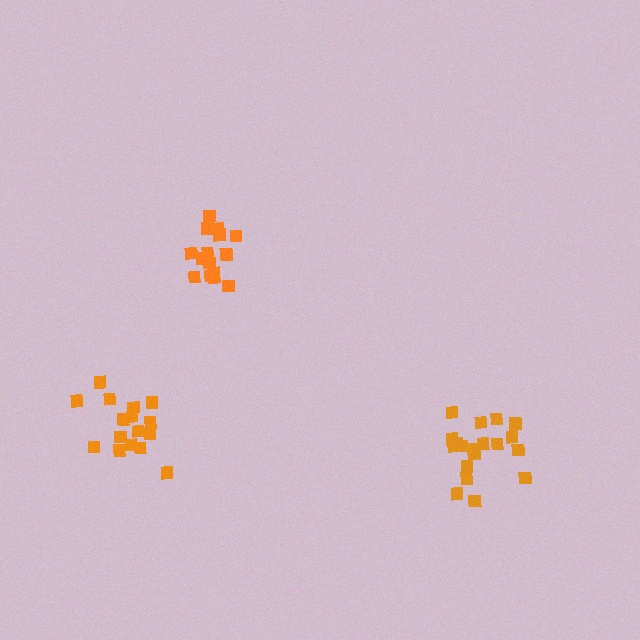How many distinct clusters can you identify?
There are 3 distinct clusters.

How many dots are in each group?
Group 1: 16 dots, Group 2: 19 dots, Group 3: 16 dots (51 total).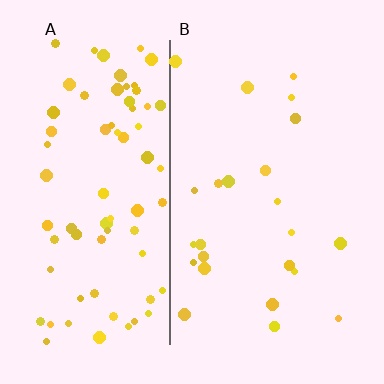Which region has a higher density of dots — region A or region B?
A (the left).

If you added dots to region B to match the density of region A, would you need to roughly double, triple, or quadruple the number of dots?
Approximately triple.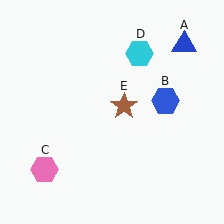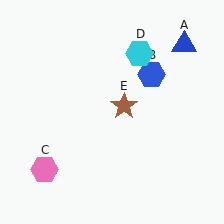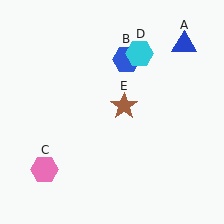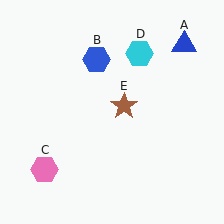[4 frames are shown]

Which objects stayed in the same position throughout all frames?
Blue triangle (object A) and pink hexagon (object C) and cyan hexagon (object D) and brown star (object E) remained stationary.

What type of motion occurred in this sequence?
The blue hexagon (object B) rotated counterclockwise around the center of the scene.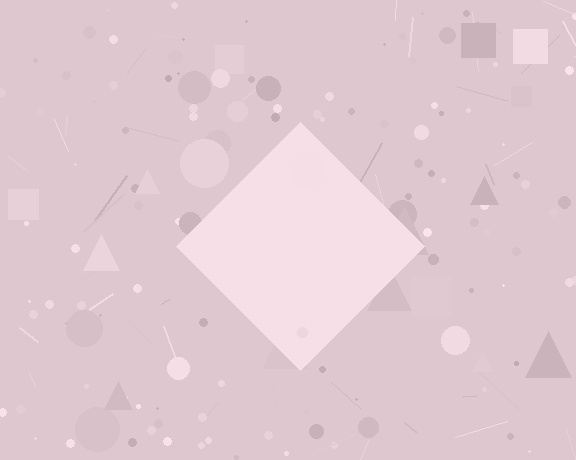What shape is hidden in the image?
A diamond is hidden in the image.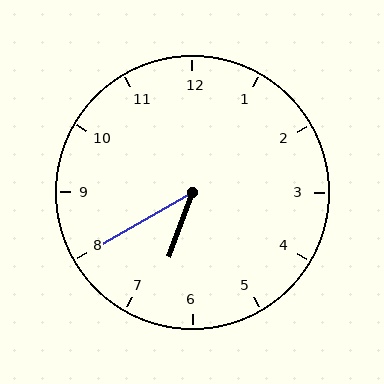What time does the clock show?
6:40.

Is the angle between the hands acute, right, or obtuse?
It is acute.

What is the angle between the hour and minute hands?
Approximately 40 degrees.